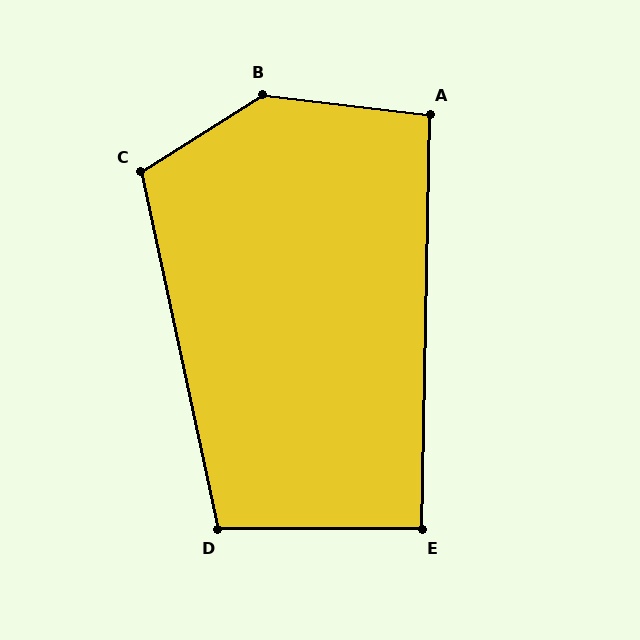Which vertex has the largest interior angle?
B, at approximately 141 degrees.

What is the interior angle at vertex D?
Approximately 102 degrees (obtuse).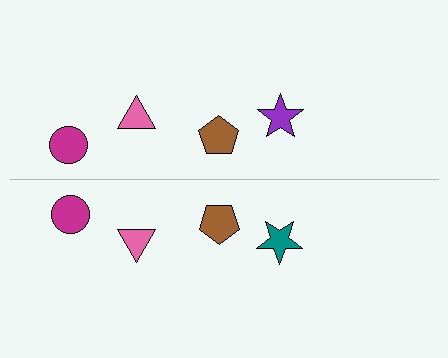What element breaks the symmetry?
The teal star on the bottom side breaks the symmetry — its mirror counterpart is purple.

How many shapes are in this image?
There are 8 shapes in this image.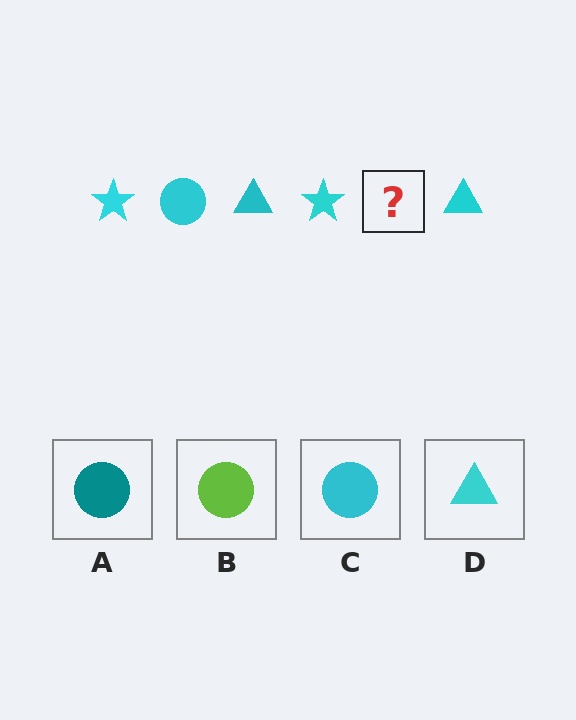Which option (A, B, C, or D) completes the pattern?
C.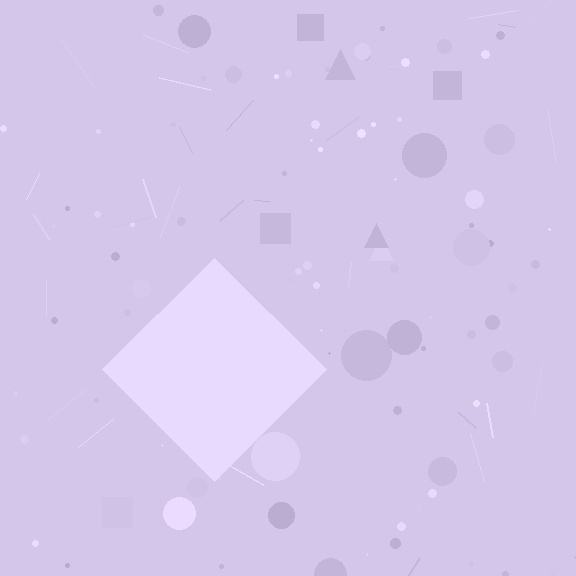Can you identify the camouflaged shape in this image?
The camouflaged shape is a diamond.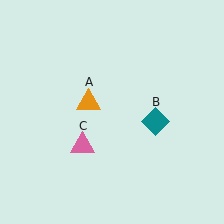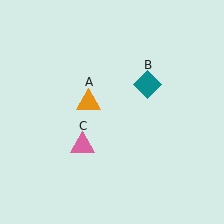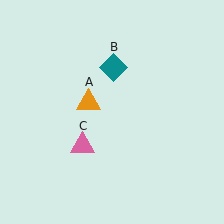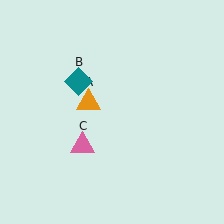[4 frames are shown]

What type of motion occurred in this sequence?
The teal diamond (object B) rotated counterclockwise around the center of the scene.